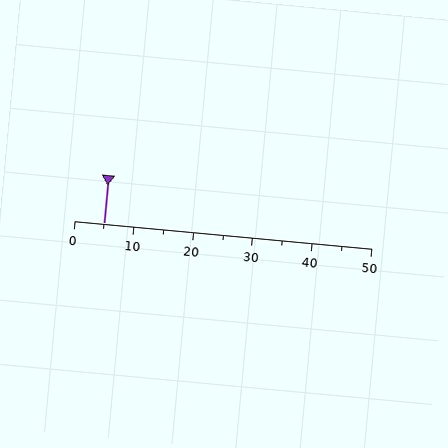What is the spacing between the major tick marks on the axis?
The major ticks are spaced 10 apart.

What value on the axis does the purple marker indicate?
The marker indicates approximately 5.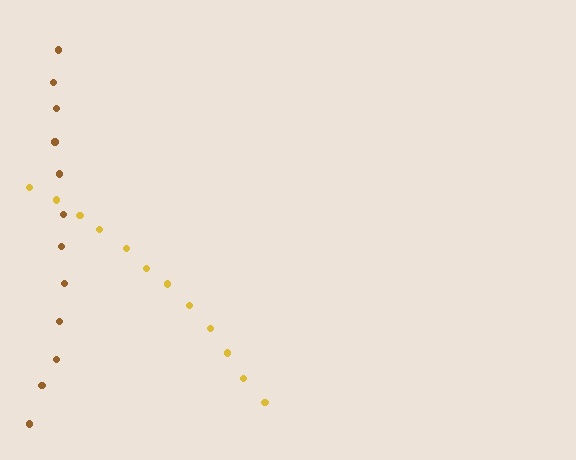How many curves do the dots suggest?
There are 2 distinct paths.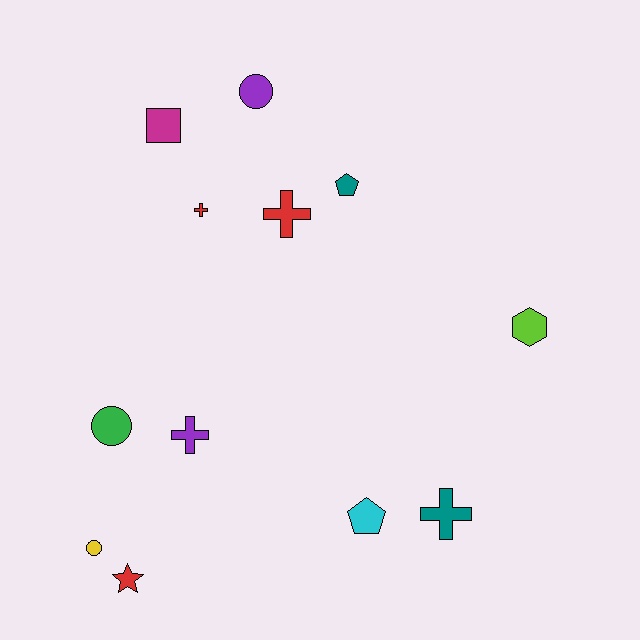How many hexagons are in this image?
There is 1 hexagon.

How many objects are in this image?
There are 12 objects.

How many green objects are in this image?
There is 1 green object.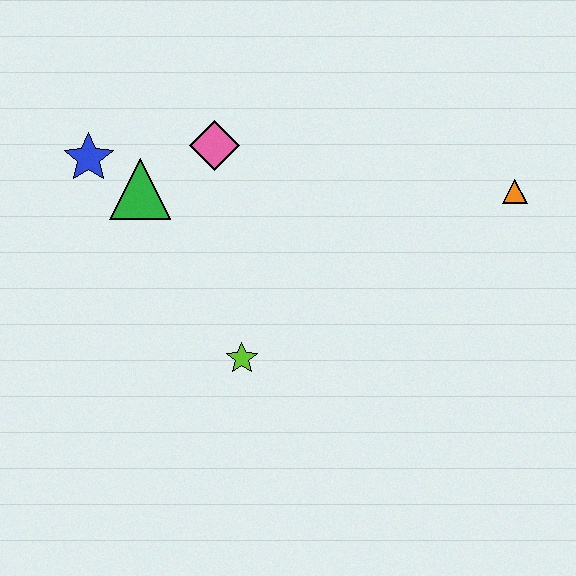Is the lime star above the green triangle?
No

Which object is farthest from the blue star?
The orange triangle is farthest from the blue star.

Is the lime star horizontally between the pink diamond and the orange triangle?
Yes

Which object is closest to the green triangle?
The blue star is closest to the green triangle.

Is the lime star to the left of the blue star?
No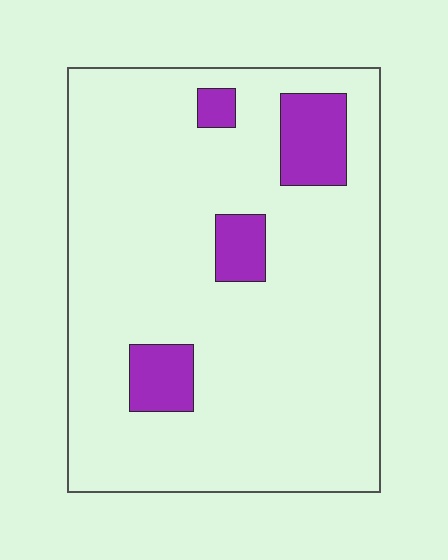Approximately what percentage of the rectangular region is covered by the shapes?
Approximately 10%.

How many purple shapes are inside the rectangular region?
4.